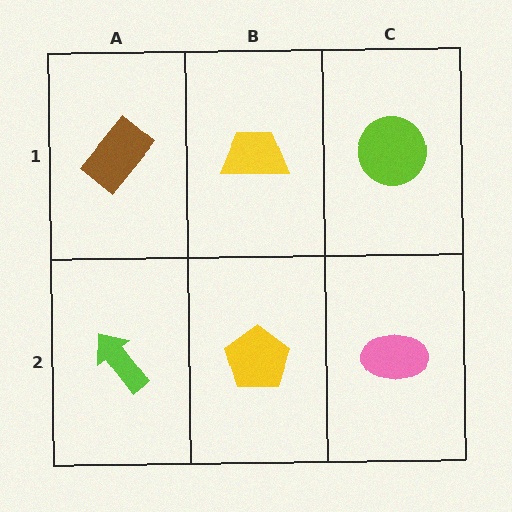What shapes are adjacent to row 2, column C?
A lime circle (row 1, column C), a yellow pentagon (row 2, column B).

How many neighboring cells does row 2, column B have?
3.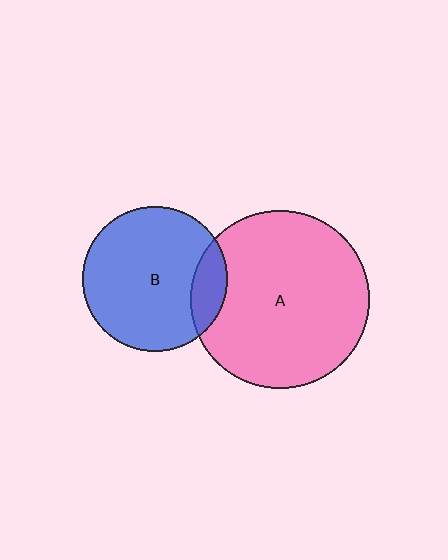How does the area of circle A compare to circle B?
Approximately 1.5 times.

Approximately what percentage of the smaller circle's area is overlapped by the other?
Approximately 15%.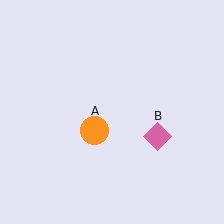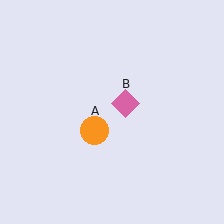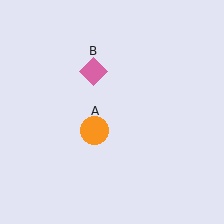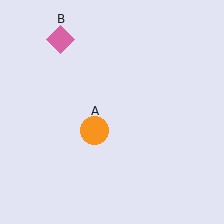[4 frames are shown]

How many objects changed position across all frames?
1 object changed position: pink diamond (object B).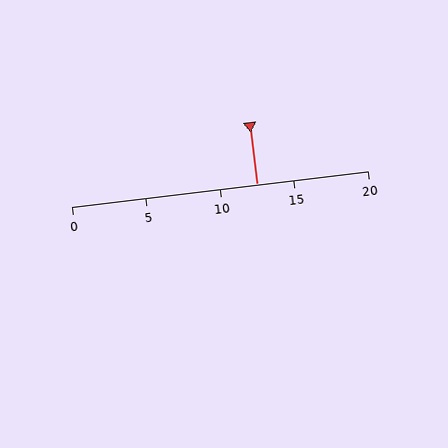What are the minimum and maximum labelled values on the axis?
The axis runs from 0 to 20.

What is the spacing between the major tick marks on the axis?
The major ticks are spaced 5 apart.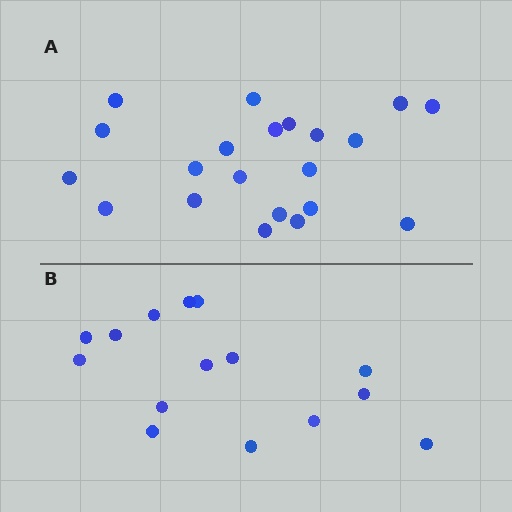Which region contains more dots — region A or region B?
Region A (the top region) has more dots.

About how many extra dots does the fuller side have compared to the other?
Region A has about 6 more dots than region B.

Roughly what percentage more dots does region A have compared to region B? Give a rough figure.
About 40% more.